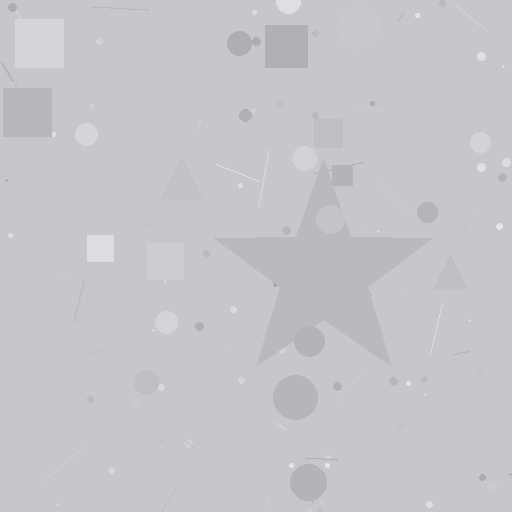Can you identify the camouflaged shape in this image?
The camouflaged shape is a star.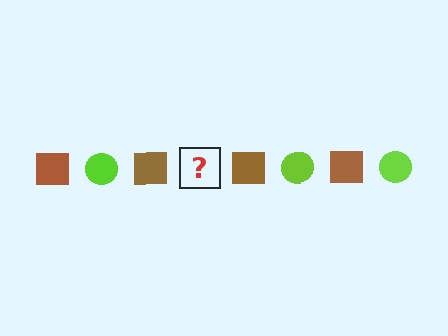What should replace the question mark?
The question mark should be replaced with a lime circle.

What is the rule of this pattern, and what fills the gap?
The rule is that the pattern alternates between brown square and lime circle. The gap should be filled with a lime circle.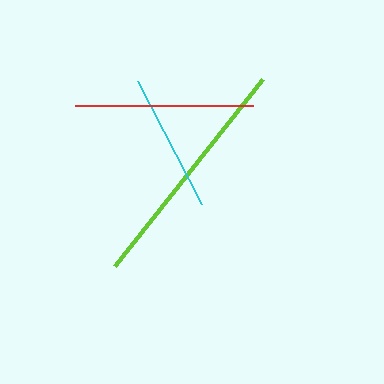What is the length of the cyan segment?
The cyan segment is approximately 138 pixels long.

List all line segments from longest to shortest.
From longest to shortest: lime, red, cyan.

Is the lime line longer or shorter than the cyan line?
The lime line is longer than the cyan line.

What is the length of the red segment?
The red segment is approximately 178 pixels long.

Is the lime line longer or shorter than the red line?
The lime line is longer than the red line.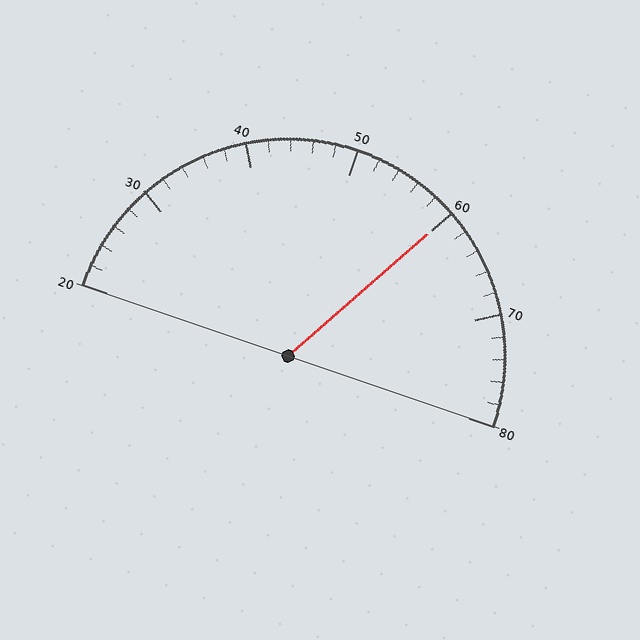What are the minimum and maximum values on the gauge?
The gauge ranges from 20 to 80.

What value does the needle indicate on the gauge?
The needle indicates approximately 60.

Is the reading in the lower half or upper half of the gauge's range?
The reading is in the upper half of the range (20 to 80).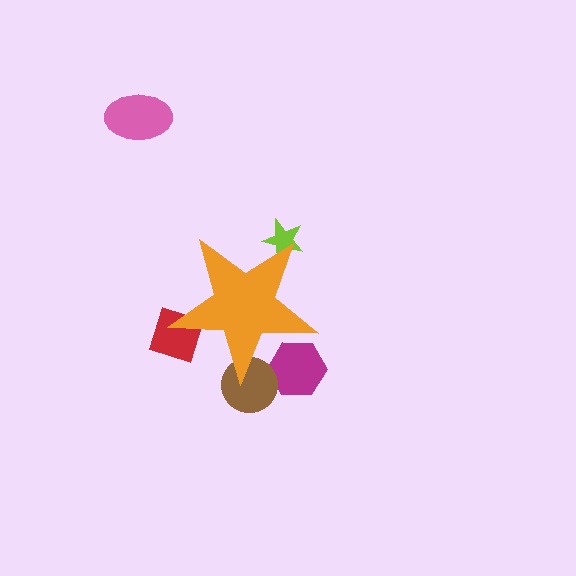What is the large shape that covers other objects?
An orange star.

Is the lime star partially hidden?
Yes, the lime star is partially hidden behind the orange star.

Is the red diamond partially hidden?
Yes, the red diamond is partially hidden behind the orange star.